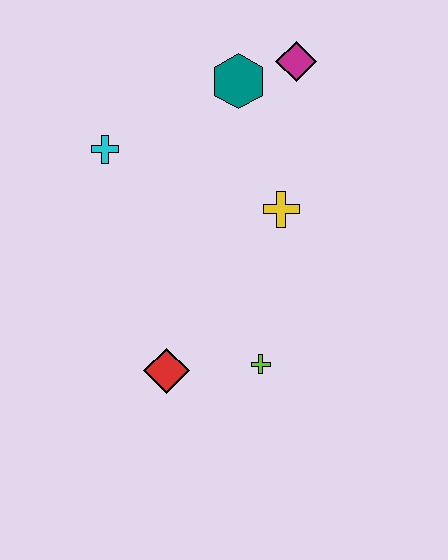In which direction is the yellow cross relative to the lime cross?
The yellow cross is above the lime cross.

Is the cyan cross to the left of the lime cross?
Yes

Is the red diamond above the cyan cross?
No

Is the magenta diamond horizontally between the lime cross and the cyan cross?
No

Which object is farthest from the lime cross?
The magenta diamond is farthest from the lime cross.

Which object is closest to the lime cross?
The red diamond is closest to the lime cross.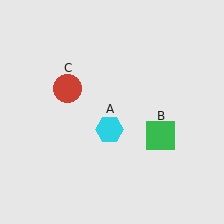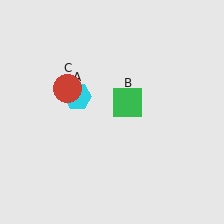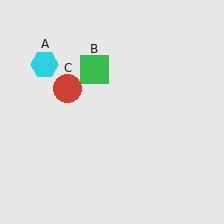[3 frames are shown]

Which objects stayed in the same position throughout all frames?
Red circle (object C) remained stationary.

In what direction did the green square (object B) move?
The green square (object B) moved up and to the left.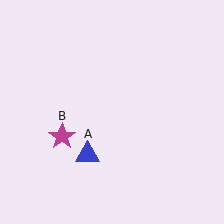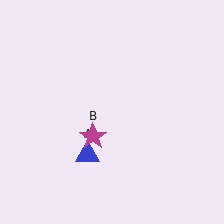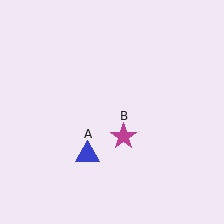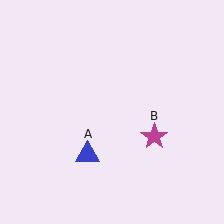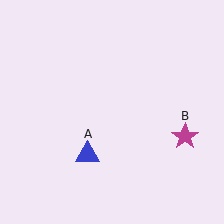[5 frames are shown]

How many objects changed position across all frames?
1 object changed position: magenta star (object B).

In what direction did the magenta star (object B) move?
The magenta star (object B) moved right.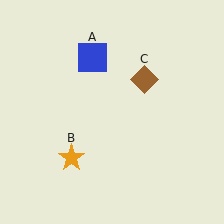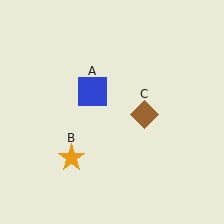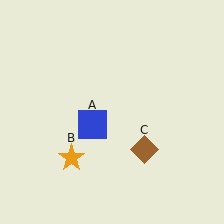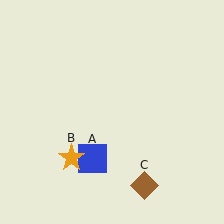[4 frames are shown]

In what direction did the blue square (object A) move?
The blue square (object A) moved down.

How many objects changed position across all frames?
2 objects changed position: blue square (object A), brown diamond (object C).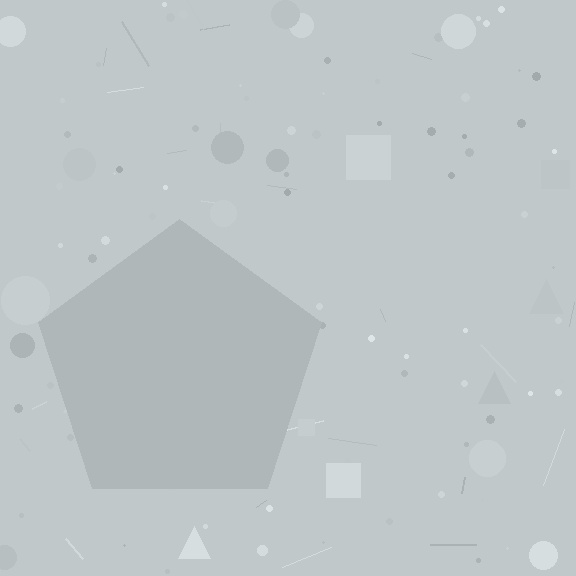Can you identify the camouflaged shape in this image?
The camouflaged shape is a pentagon.